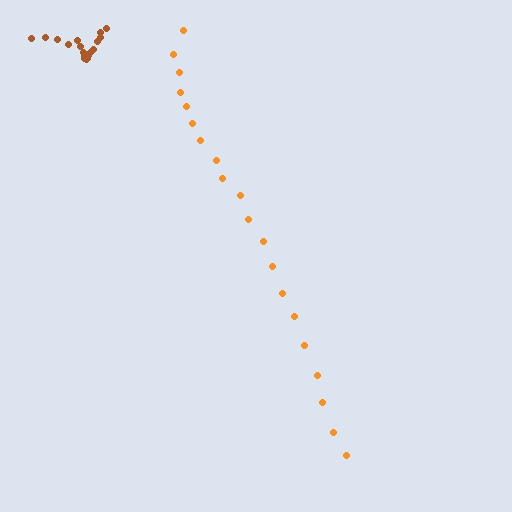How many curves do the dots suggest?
There are 2 distinct paths.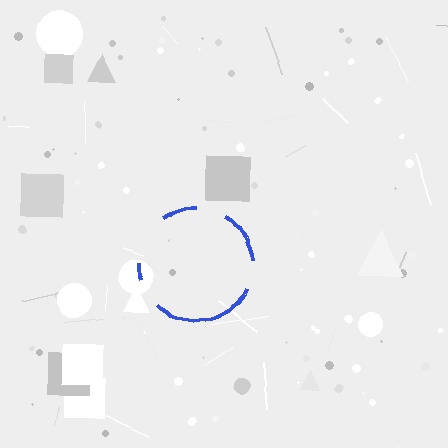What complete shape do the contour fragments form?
The contour fragments form a circle.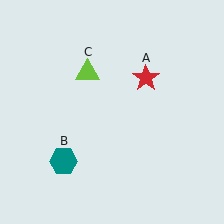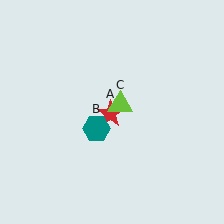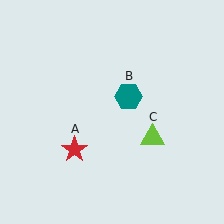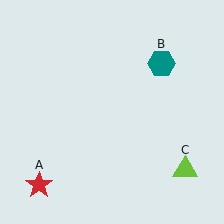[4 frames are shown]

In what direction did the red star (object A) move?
The red star (object A) moved down and to the left.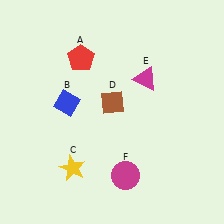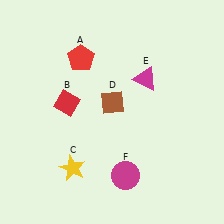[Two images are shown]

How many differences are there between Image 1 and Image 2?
There is 1 difference between the two images.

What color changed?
The diamond (B) changed from blue in Image 1 to red in Image 2.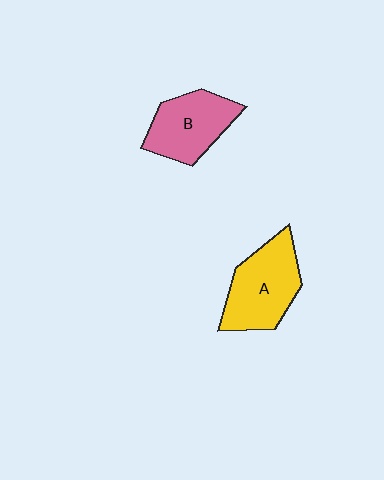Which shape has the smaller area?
Shape B (pink).